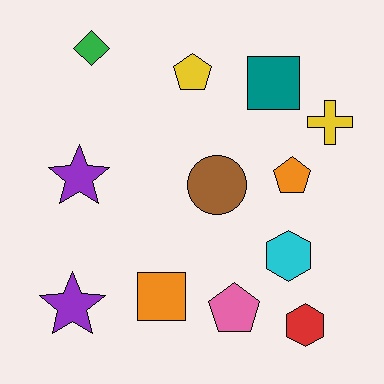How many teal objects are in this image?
There is 1 teal object.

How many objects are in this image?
There are 12 objects.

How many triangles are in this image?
There are no triangles.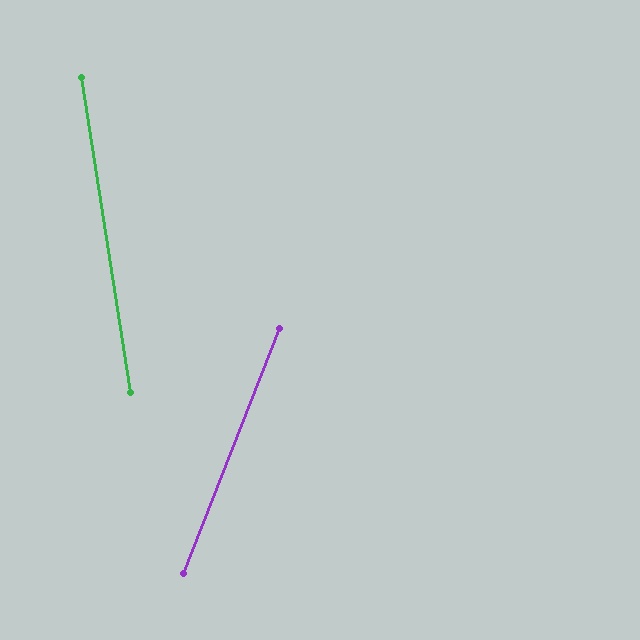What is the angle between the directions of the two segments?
Approximately 30 degrees.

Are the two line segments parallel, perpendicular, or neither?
Neither parallel nor perpendicular — they differ by about 30°.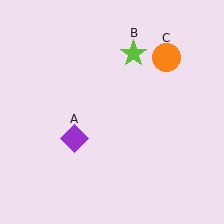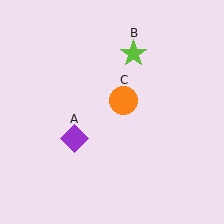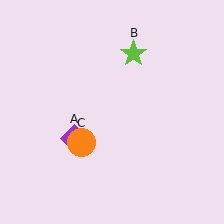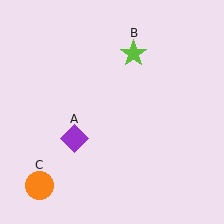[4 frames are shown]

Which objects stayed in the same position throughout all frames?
Purple diamond (object A) and lime star (object B) remained stationary.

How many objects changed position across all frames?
1 object changed position: orange circle (object C).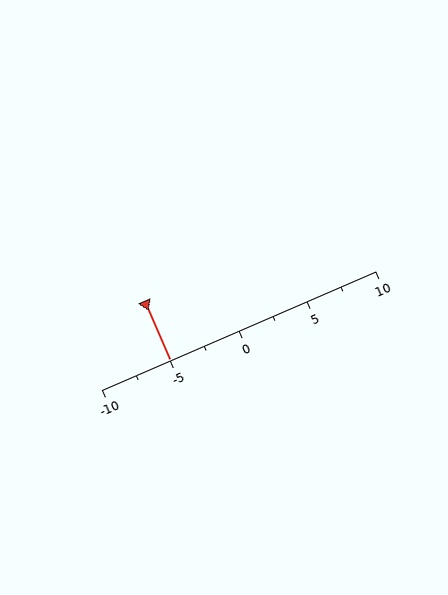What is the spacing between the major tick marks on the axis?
The major ticks are spaced 5 apart.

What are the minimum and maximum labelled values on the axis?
The axis runs from -10 to 10.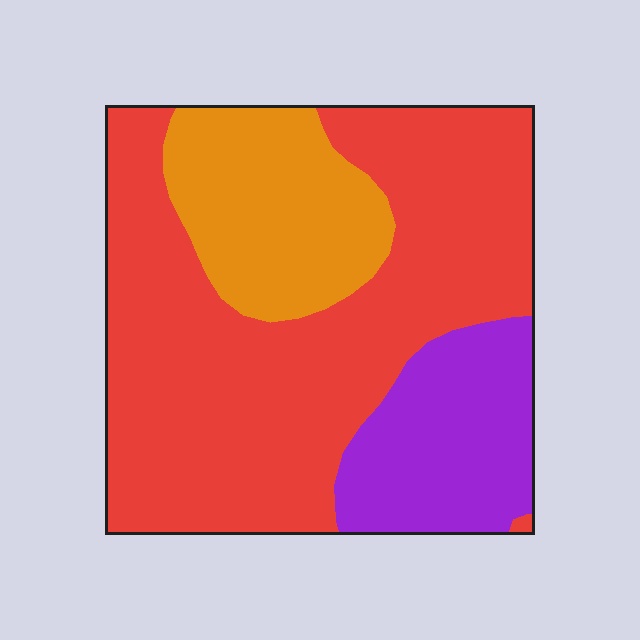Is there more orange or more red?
Red.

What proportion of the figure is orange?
Orange takes up less than a quarter of the figure.